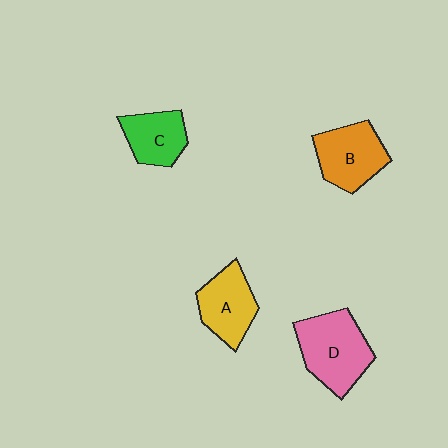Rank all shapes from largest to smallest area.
From largest to smallest: D (pink), B (orange), A (yellow), C (green).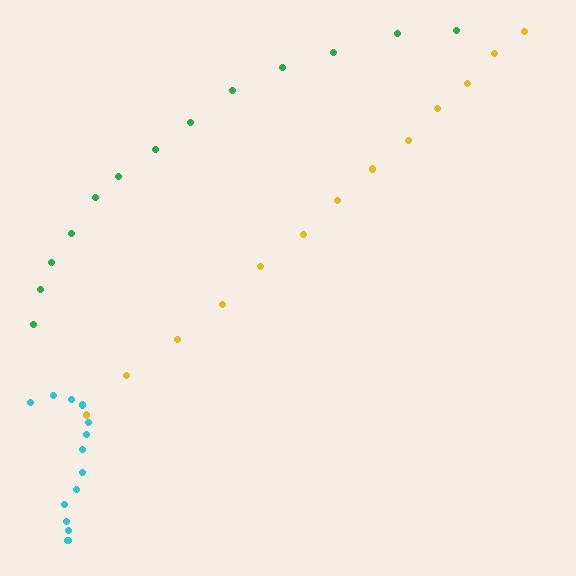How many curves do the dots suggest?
There are 3 distinct paths.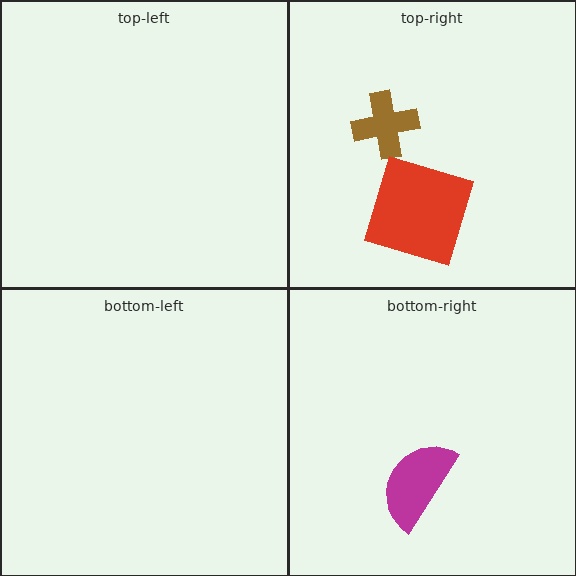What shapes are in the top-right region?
The brown cross, the red square.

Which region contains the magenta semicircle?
The bottom-right region.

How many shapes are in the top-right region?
2.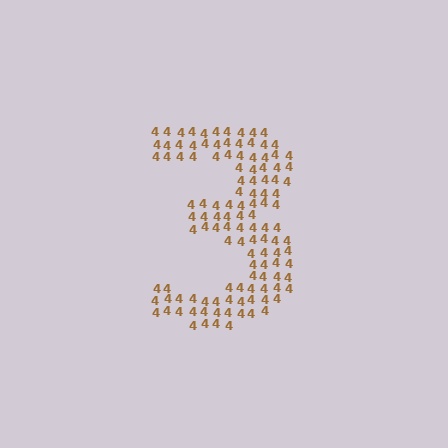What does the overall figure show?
The overall figure shows the digit 3.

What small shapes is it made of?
It is made of small digit 4's.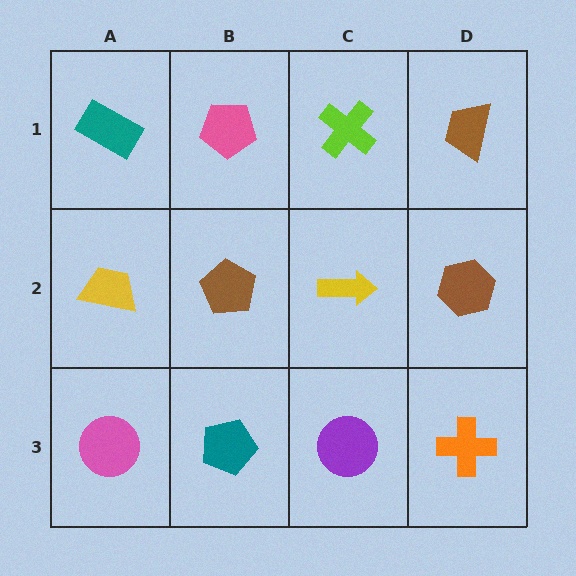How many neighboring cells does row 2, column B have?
4.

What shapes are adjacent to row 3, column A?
A yellow trapezoid (row 2, column A), a teal pentagon (row 3, column B).